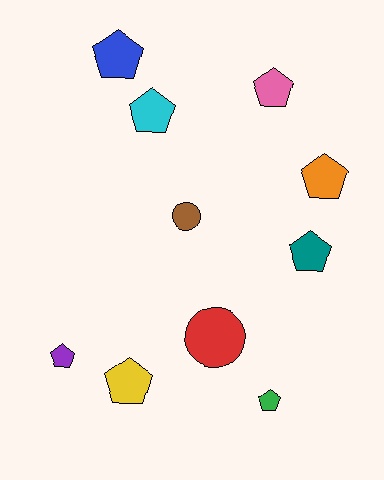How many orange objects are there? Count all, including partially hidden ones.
There is 1 orange object.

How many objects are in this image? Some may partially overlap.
There are 10 objects.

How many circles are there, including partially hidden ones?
There are 2 circles.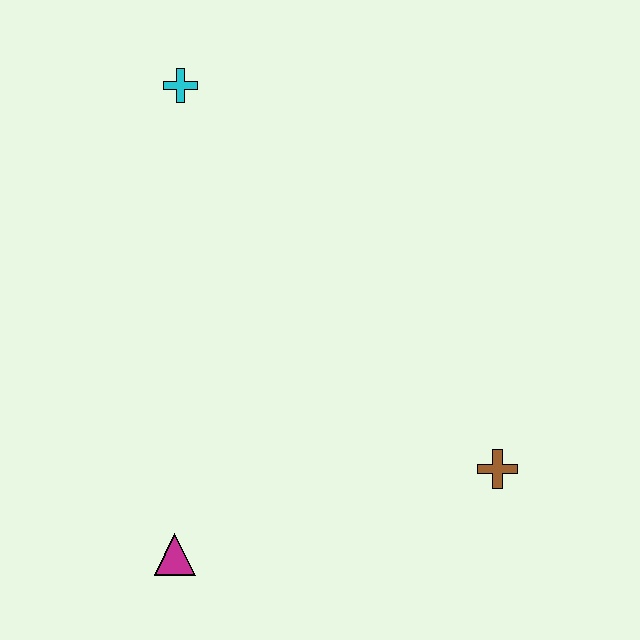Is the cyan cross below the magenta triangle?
No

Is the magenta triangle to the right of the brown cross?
No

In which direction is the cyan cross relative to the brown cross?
The cyan cross is above the brown cross.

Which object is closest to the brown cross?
The magenta triangle is closest to the brown cross.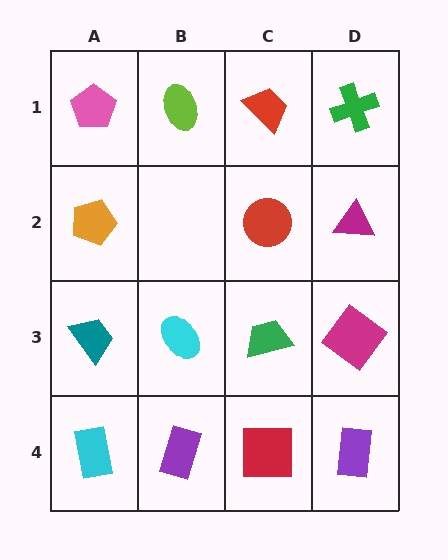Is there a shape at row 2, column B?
No, that cell is empty.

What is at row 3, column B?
A cyan ellipse.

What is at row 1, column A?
A pink pentagon.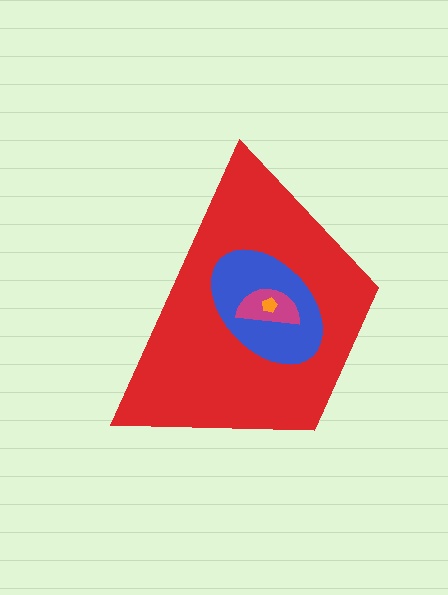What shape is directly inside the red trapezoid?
The blue ellipse.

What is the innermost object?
The orange pentagon.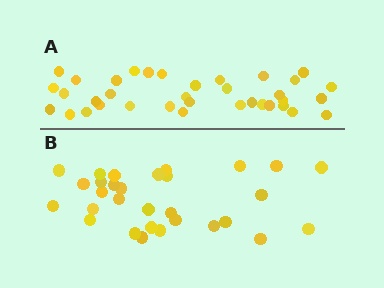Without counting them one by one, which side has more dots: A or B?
Region A (the top region) has more dots.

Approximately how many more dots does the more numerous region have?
Region A has about 6 more dots than region B.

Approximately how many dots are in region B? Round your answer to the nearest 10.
About 30 dots.